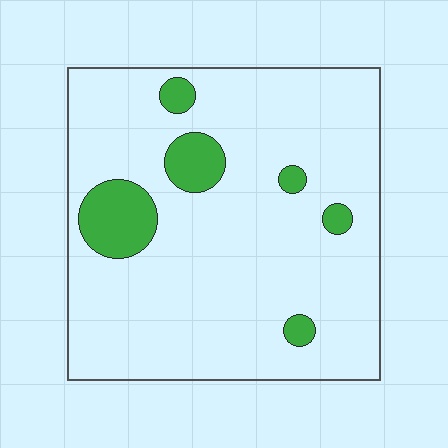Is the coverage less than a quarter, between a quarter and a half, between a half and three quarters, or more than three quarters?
Less than a quarter.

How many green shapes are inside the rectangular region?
6.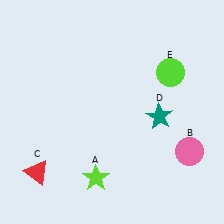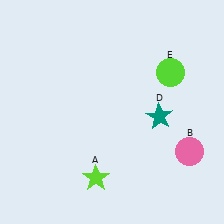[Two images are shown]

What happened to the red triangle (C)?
The red triangle (C) was removed in Image 2. It was in the bottom-left area of Image 1.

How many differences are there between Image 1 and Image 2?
There is 1 difference between the two images.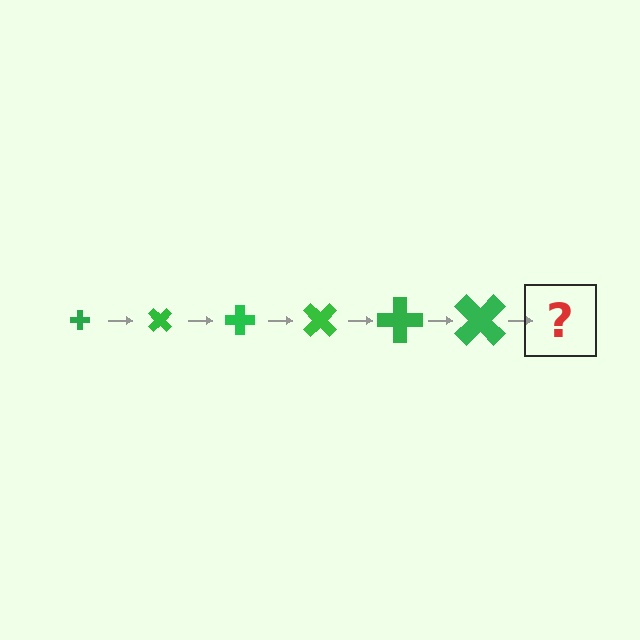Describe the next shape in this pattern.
It should be a cross, larger than the previous one and rotated 270 degrees from the start.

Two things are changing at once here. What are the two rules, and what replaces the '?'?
The two rules are that the cross grows larger each step and it rotates 45 degrees each step. The '?' should be a cross, larger than the previous one and rotated 270 degrees from the start.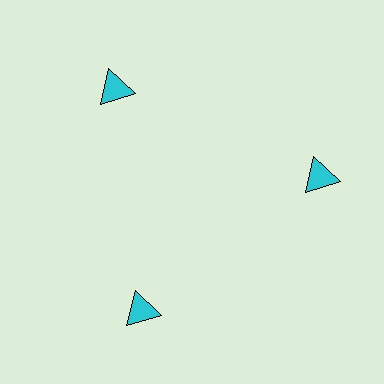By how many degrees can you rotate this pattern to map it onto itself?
The pattern maps onto itself every 120 degrees of rotation.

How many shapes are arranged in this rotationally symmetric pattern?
There are 3 shapes, arranged in 3 groups of 1.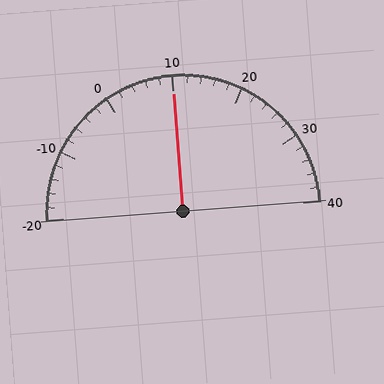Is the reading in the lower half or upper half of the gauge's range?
The reading is in the upper half of the range (-20 to 40).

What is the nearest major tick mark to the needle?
The nearest major tick mark is 10.